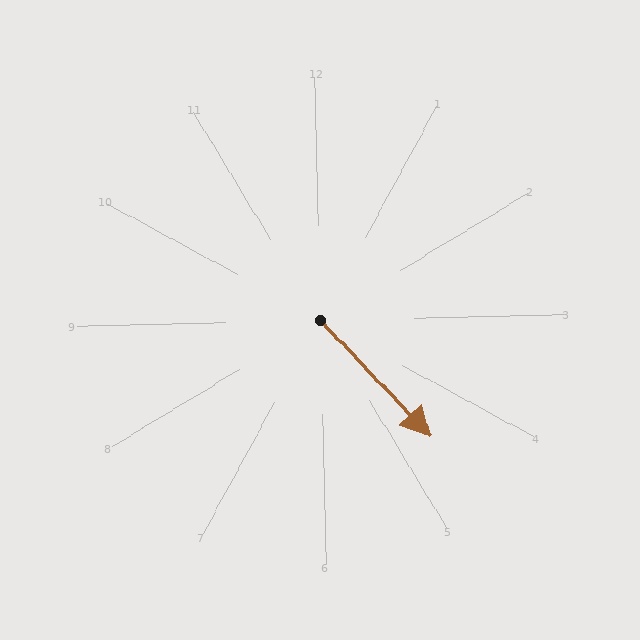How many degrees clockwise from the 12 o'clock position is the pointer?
Approximately 138 degrees.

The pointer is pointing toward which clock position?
Roughly 5 o'clock.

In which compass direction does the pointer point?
Southeast.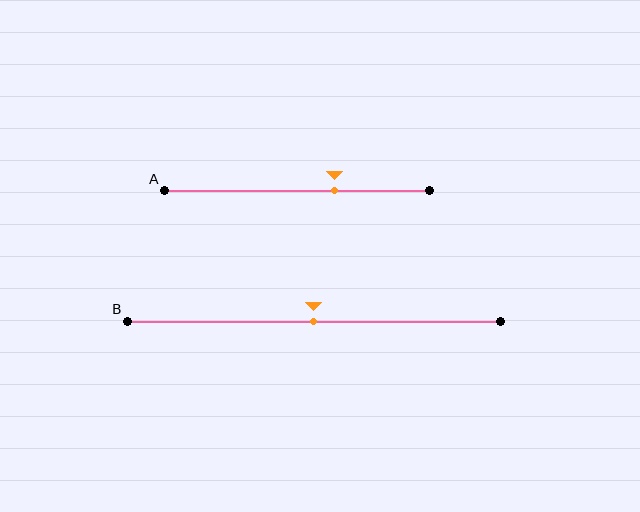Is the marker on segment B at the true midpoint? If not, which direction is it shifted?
Yes, the marker on segment B is at the true midpoint.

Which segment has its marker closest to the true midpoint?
Segment B has its marker closest to the true midpoint.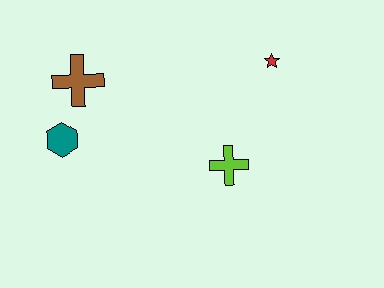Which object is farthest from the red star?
The teal hexagon is farthest from the red star.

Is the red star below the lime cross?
No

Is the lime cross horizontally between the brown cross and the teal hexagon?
No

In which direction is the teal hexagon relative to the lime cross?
The teal hexagon is to the left of the lime cross.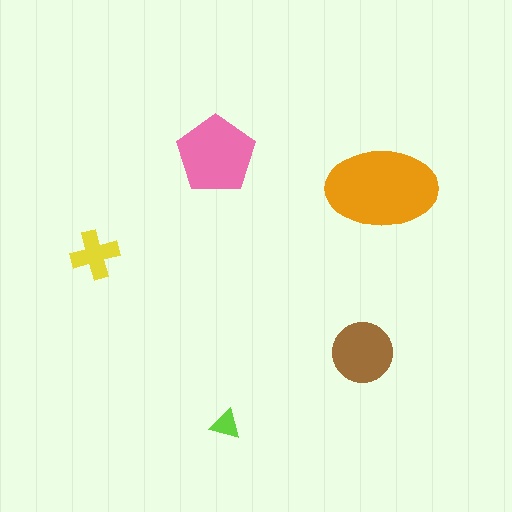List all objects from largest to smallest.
The orange ellipse, the pink pentagon, the brown circle, the yellow cross, the lime triangle.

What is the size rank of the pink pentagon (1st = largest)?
2nd.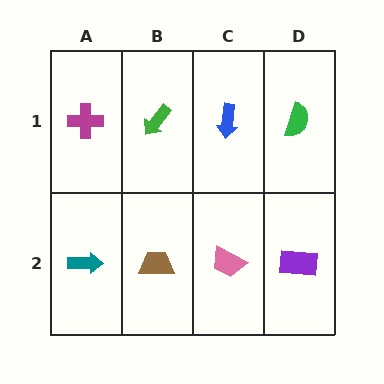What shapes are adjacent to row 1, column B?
A brown trapezoid (row 2, column B), a magenta cross (row 1, column A), a blue arrow (row 1, column C).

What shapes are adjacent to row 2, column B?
A green arrow (row 1, column B), a teal arrow (row 2, column A), a pink trapezoid (row 2, column C).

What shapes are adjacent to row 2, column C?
A blue arrow (row 1, column C), a brown trapezoid (row 2, column B), a purple rectangle (row 2, column D).